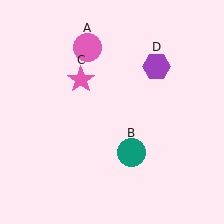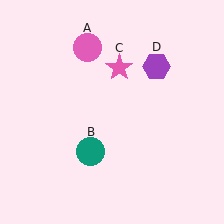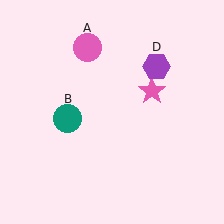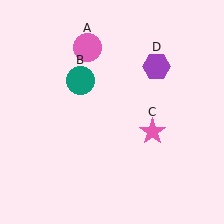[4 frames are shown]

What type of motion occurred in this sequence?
The teal circle (object B), pink star (object C) rotated clockwise around the center of the scene.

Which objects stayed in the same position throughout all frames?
Pink circle (object A) and purple hexagon (object D) remained stationary.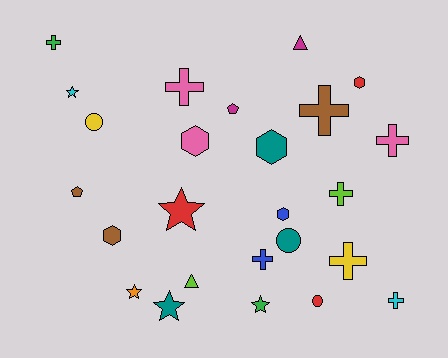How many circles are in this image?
There are 3 circles.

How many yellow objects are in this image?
There are 2 yellow objects.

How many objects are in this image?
There are 25 objects.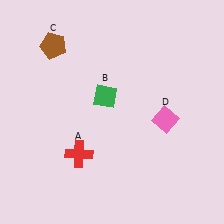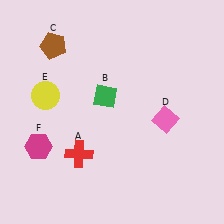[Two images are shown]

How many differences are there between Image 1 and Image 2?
There are 2 differences between the two images.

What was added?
A yellow circle (E), a magenta hexagon (F) were added in Image 2.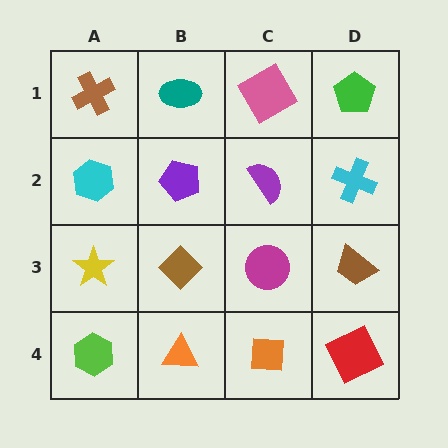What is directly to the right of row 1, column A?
A teal ellipse.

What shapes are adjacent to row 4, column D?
A brown trapezoid (row 3, column D), an orange square (row 4, column C).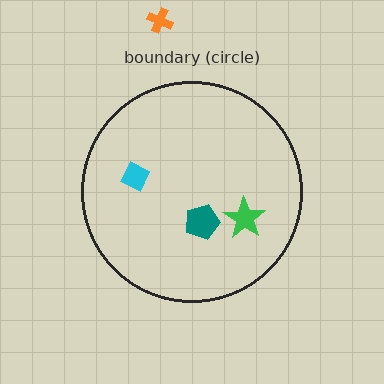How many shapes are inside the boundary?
3 inside, 1 outside.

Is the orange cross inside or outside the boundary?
Outside.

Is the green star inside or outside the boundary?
Inside.